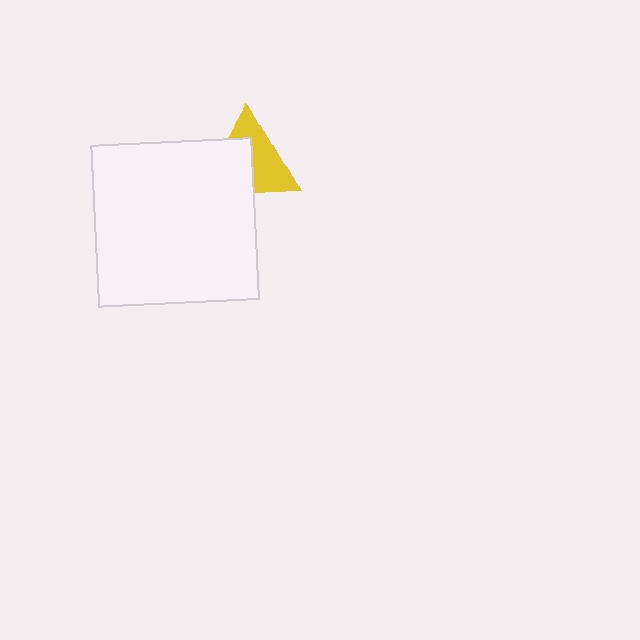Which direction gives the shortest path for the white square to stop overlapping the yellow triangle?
Moving toward the lower-left gives the shortest separation.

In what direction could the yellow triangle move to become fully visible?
The yellow triangle could move toward the upper-right. That would shift it out from behind the white square entirely.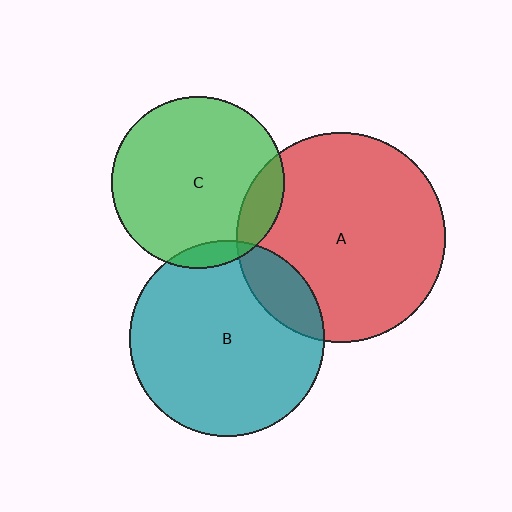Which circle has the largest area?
Circle A (red).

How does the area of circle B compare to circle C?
Approximately 1.3 times.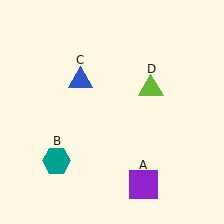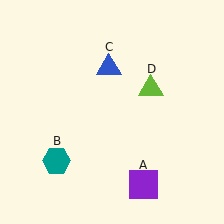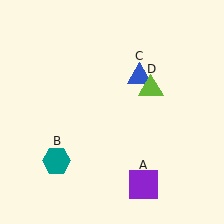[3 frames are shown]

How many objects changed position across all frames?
1 object changed position: blue triangle (object C).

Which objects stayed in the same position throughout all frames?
Purple square (object A) and teal hexagon (object B) and lime triangle (object D) remained stationary.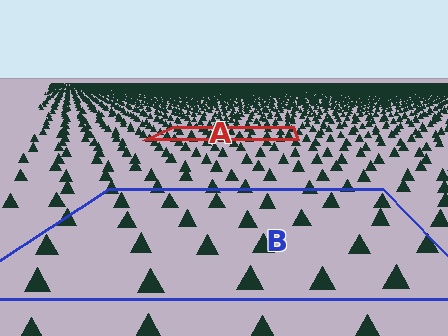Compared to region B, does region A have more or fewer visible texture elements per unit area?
Region A has more texture elements per unit area — they are packed more densely because it is farther away.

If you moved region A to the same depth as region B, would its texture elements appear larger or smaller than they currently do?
They would appear larger. At a closer depth, the same texture elements are projected at a bigger on-screen size.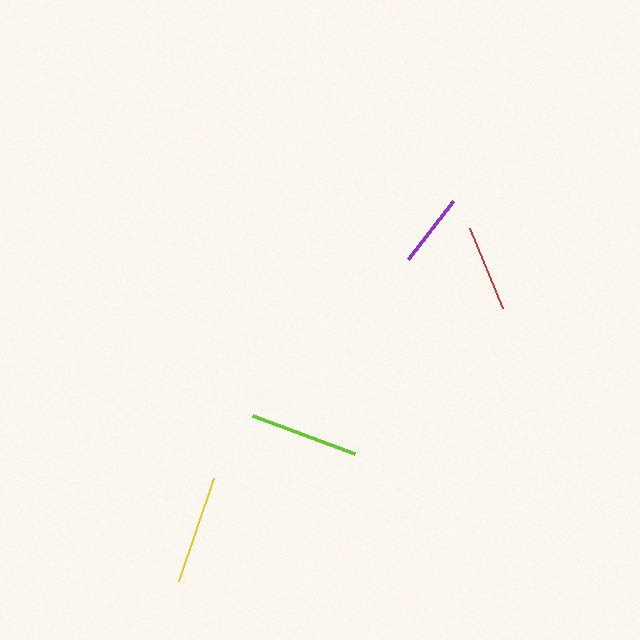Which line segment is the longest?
The lime line is the longest at approximately 108 pixels.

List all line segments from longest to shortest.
From longest to shortest: lime, yellow, red, purple.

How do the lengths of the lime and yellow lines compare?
The lime and yellow lines are approximately the same length.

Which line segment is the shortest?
The purple line is the shortest at approximately 74 pixels.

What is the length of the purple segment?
The purple segment is approximately 74 pixels long.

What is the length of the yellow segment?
The yellow segment is approximately 108 pixels long.